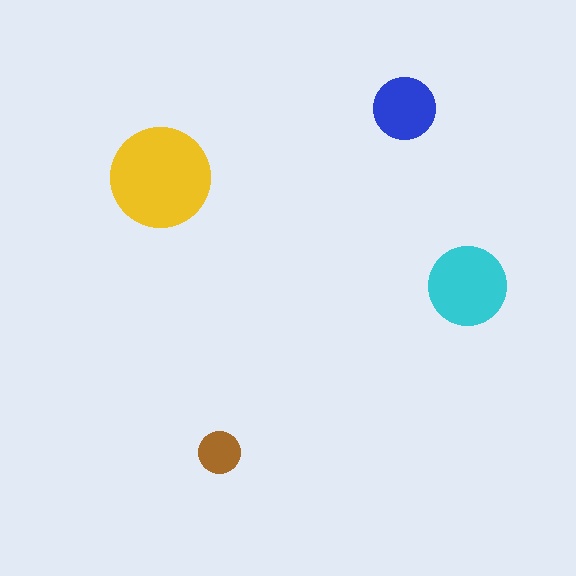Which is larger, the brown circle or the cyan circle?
The cyan one.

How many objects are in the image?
There are 4 objects in the image.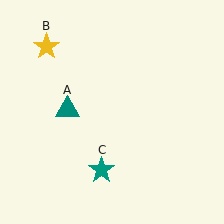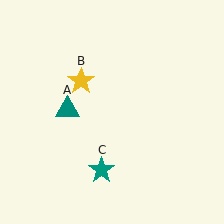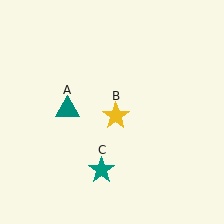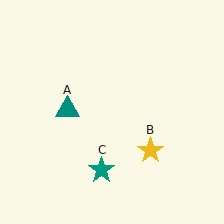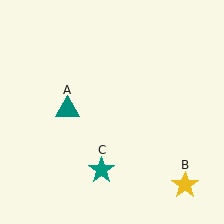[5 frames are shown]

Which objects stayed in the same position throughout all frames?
Teal triangle (object A) and teal star (object C) remained stationary.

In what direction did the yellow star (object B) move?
The yellow star (object B) moved down and to the right.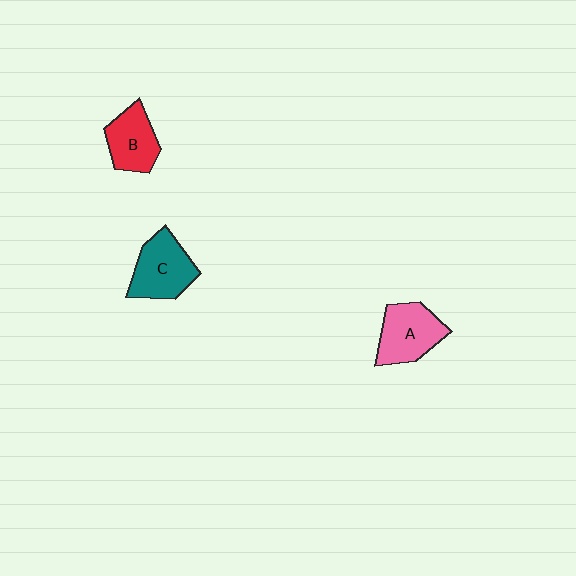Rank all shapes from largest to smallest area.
From largest to smallest: C (teal), A (pink), B (red).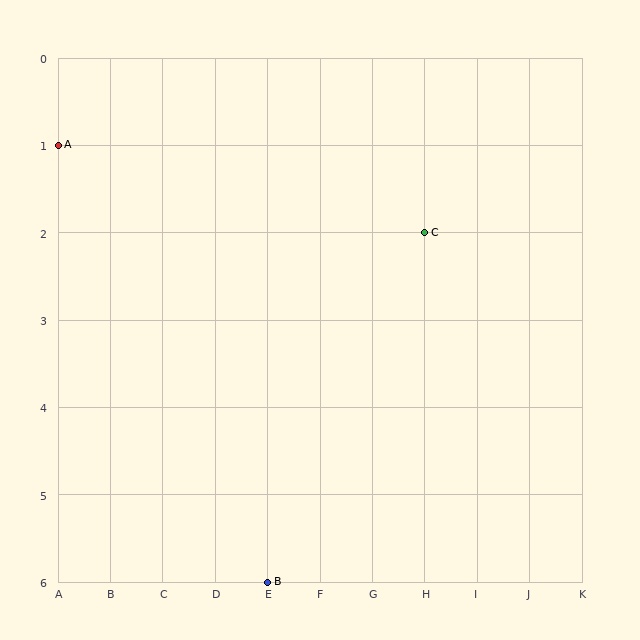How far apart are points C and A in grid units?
Points C and A are 7 columns and 1 row apart (about 7.1 grid units diagonally).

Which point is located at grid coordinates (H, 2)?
Point C is at (H, 2).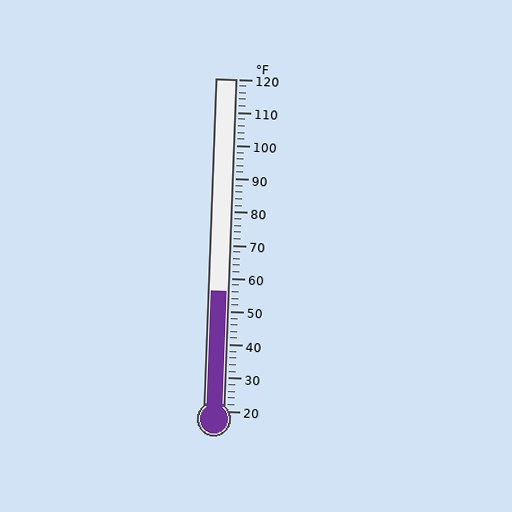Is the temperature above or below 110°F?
The temperature is below 110°F.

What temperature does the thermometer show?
The thermometer shows approximately 56°F.